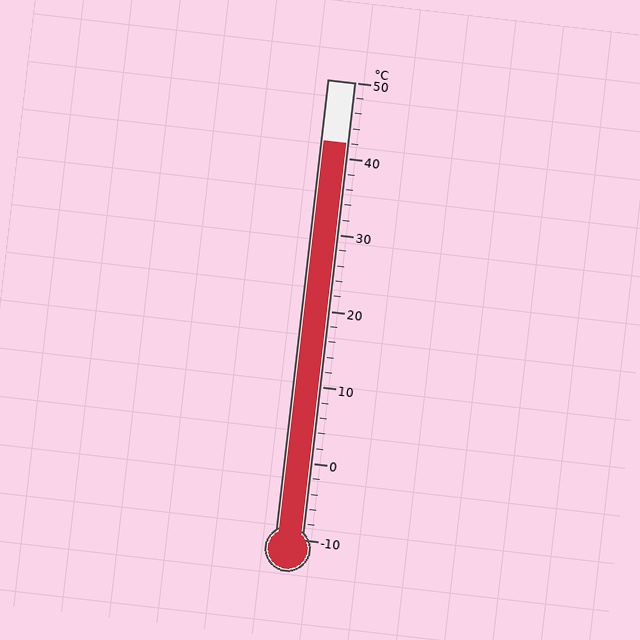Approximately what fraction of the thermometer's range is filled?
The thermometer is filled to approximately 85% of its range.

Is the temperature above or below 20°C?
The temperature is above 20°C.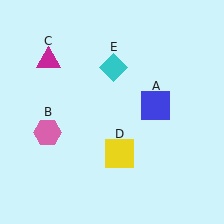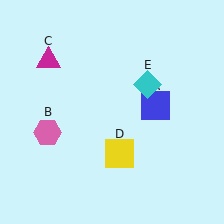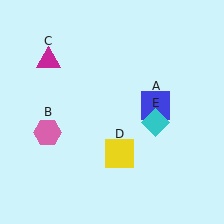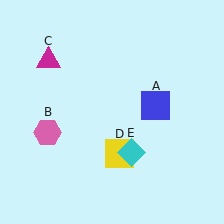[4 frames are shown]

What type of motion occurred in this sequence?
The cyan diamond (object E) rotated clockwise around the center of the scene.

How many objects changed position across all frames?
1 object changed position: cyan diamond (object E).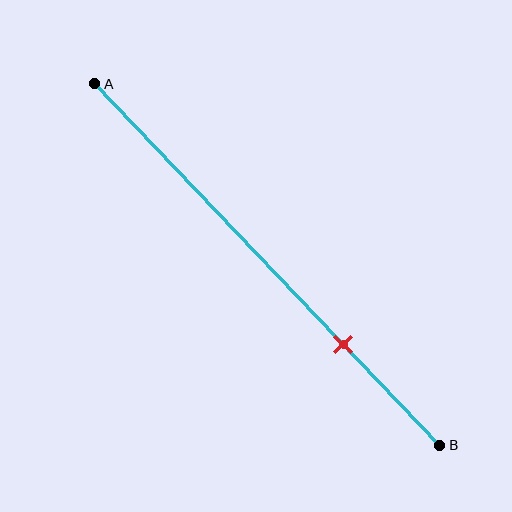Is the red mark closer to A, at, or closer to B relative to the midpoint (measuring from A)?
The red mark is closer to point B than the midpoint of segment AB.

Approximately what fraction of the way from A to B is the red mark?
The red mark is approximately 70% of the way from A to B.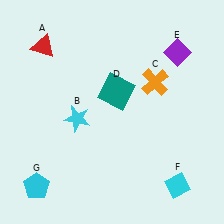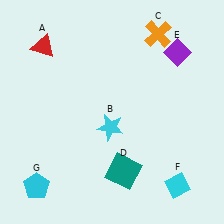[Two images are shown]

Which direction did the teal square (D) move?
The teal square (D) moved down.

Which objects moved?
The objects that moved are: the cyan star (B), the orange cross (C), the teal square (D).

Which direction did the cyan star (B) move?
The cyan star (B) moved right.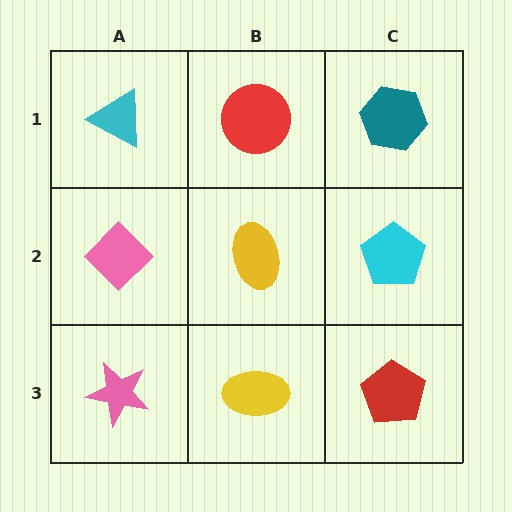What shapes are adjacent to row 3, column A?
A pink diamond (row 2, column A), a yellow ellipse (row 3, column B).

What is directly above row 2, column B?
A red circle.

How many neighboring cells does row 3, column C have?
2.